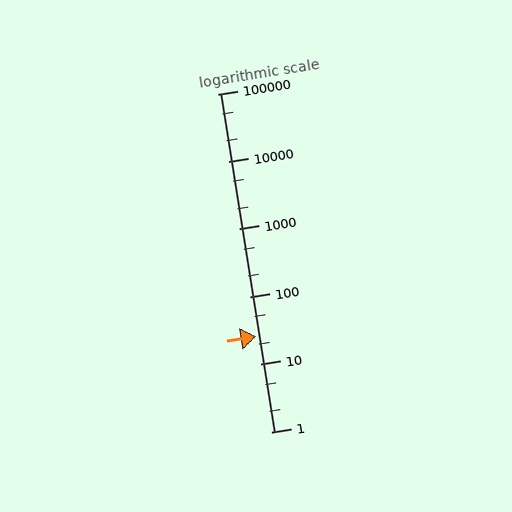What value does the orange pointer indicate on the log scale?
The pointer indicates approximately 26.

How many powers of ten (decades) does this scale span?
The scale spans 5 decades, from 1 to 100000.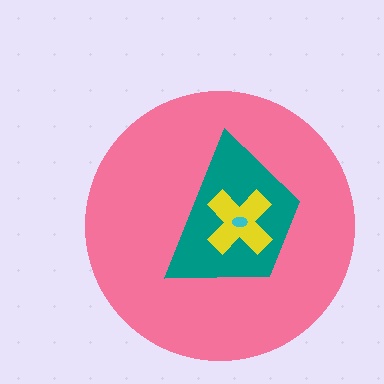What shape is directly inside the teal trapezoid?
The yellow cross.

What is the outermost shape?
The pink circle.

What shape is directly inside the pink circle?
The teal trapezoid.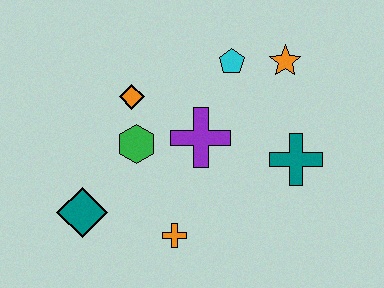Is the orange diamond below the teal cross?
No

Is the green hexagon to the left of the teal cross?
Yes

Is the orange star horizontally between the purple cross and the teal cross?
Yes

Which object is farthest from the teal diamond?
The orange star is farthest from the teal diamond.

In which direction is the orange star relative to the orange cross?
The orange star is above the orange cross.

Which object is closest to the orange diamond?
The green hexagon is closest to the orange diamond.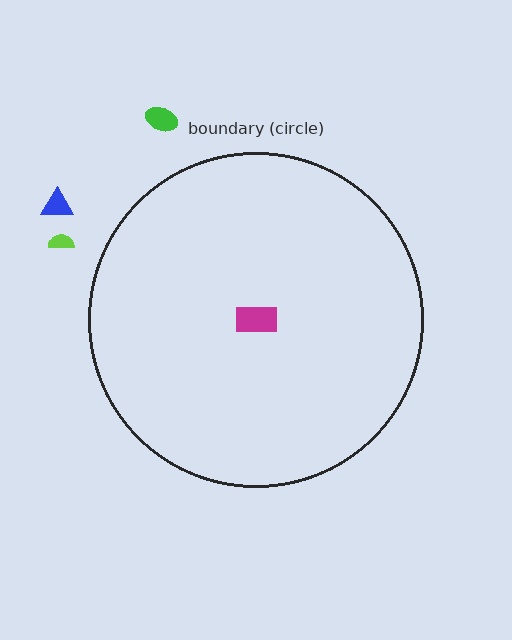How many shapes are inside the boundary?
1 inside, 3 outside.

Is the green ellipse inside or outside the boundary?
Outside.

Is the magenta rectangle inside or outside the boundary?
Inside.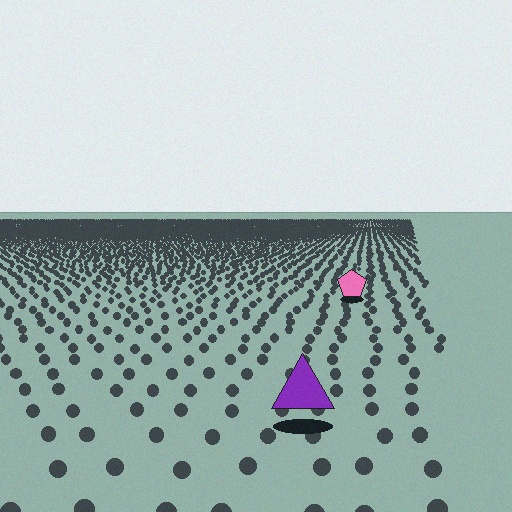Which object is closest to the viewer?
The purple triangle is closest. The texture marks near it are larger and more spread out.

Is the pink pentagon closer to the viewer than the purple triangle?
No. The purple triangle is closer — you can tell from the texture gradient: the ground texture is coarser near it.